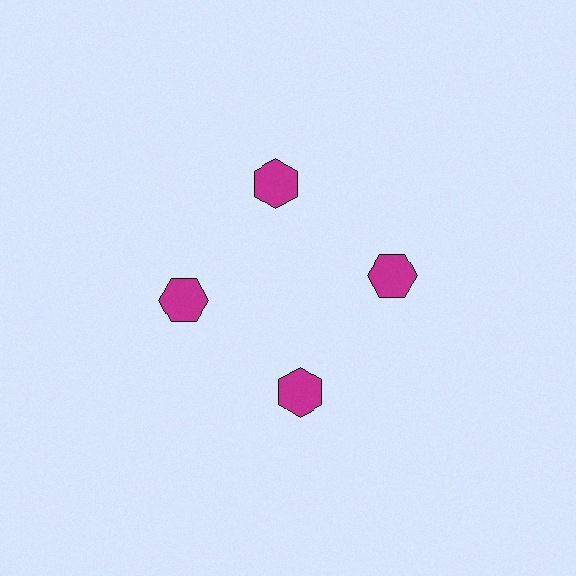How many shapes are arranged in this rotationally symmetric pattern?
There are 4 shapes, arranged in 4 groups of 1.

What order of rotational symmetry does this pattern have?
This pattern has 4-fold rotational symmetry.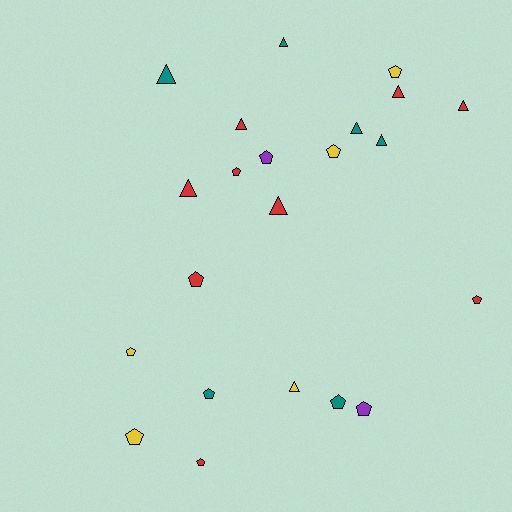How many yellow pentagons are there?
There are 4 yellow pentagons.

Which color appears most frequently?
Red, with 9 objects.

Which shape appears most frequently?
Pentagon, with 12 objects.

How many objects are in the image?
There are 22 objects.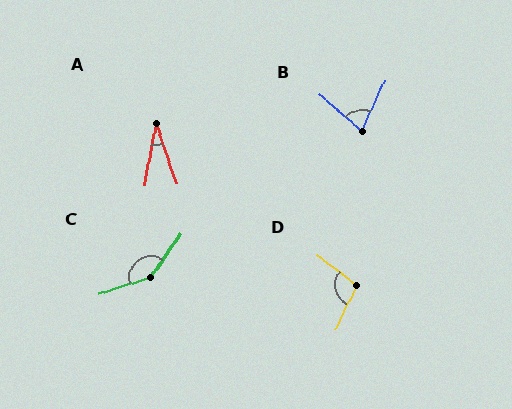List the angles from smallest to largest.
A (30°), B (73°), D (102°), C (141°).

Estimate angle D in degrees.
Approximately 102 degrees.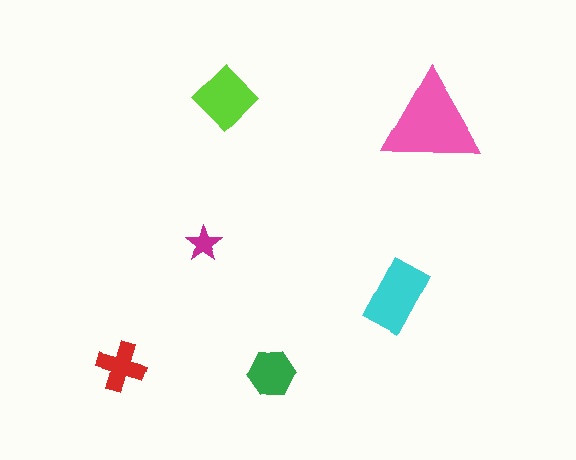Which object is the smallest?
The magenta star.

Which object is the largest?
The pink triangle.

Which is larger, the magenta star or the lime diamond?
The lime diamond.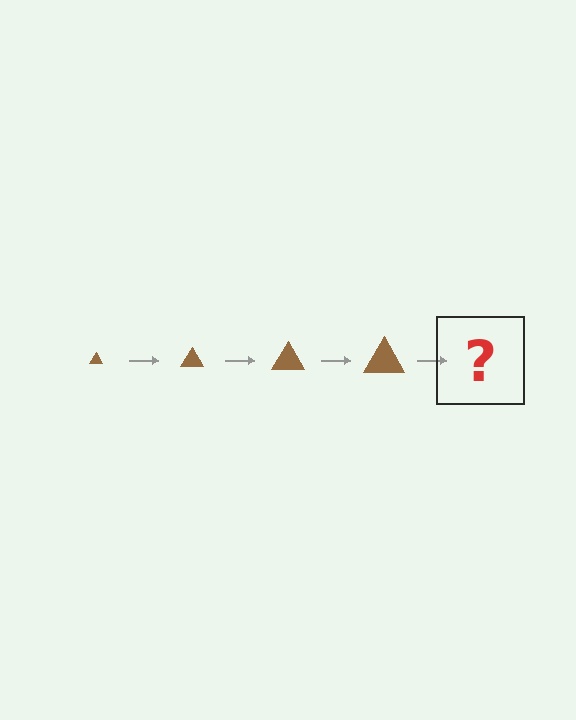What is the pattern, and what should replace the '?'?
The pattern is that the triangle gets progressively larger each step. The '?' should be a brown triangle, larger than the previous one.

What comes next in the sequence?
The next element should be a brown triangle, larger than the previous one.